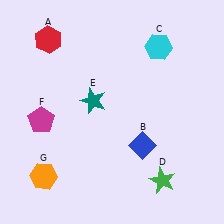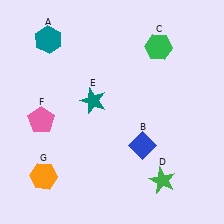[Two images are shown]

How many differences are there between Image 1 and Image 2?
There are 3 differences between the two images.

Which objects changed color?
A changed from red to teal. C changed from cyan to green. F changed from magenta to pink.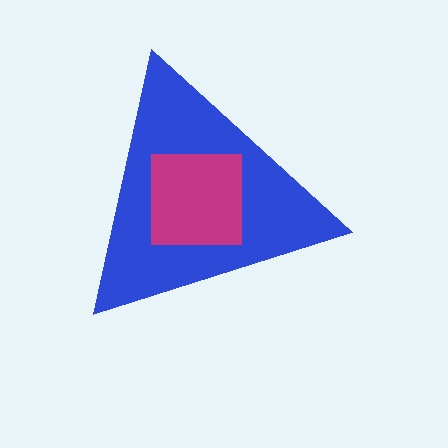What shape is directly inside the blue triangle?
The magenta square.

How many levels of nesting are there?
2.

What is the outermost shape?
The blue triangle.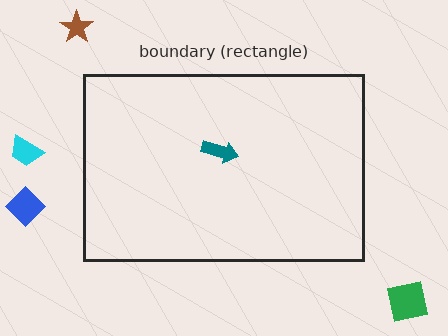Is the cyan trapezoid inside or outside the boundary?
Outside.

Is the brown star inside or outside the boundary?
Outside.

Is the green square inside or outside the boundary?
Outside.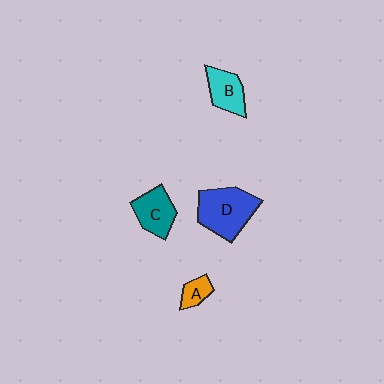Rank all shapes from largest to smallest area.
From largest to smallest: D (blue), C (teal), B (cyan), A (orange).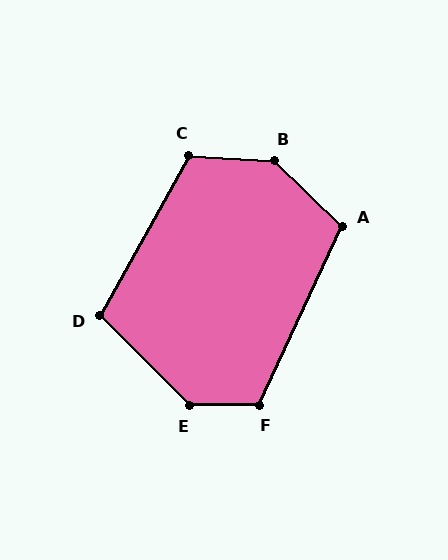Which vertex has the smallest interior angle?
D, at approximately 106 degrees.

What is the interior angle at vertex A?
Approximately 109 degrees (obtuse).